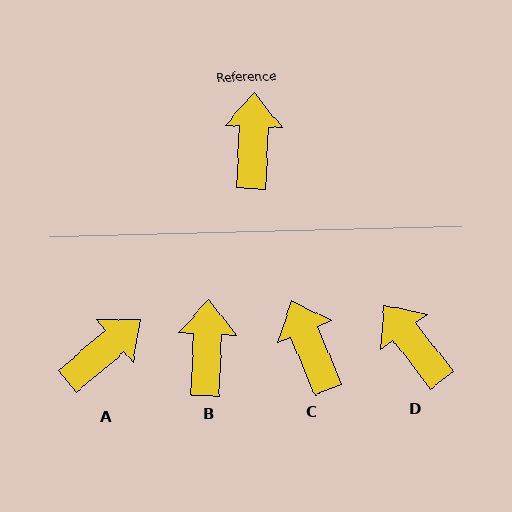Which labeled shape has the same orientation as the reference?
B.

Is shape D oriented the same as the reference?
No, it is off by about 40 degrees.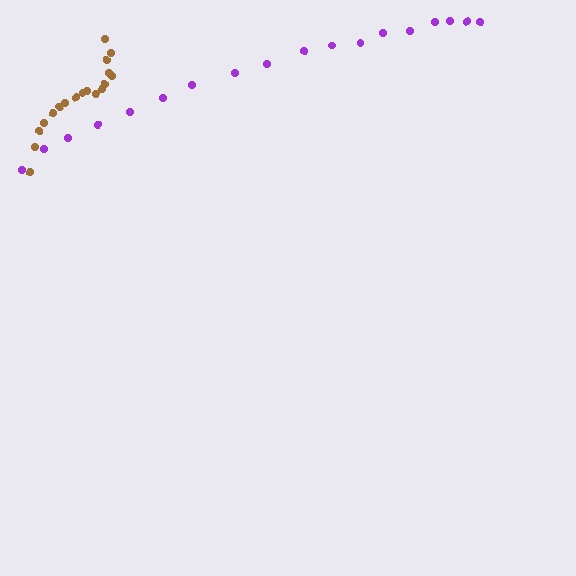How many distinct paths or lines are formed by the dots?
There are 2 distinct paths.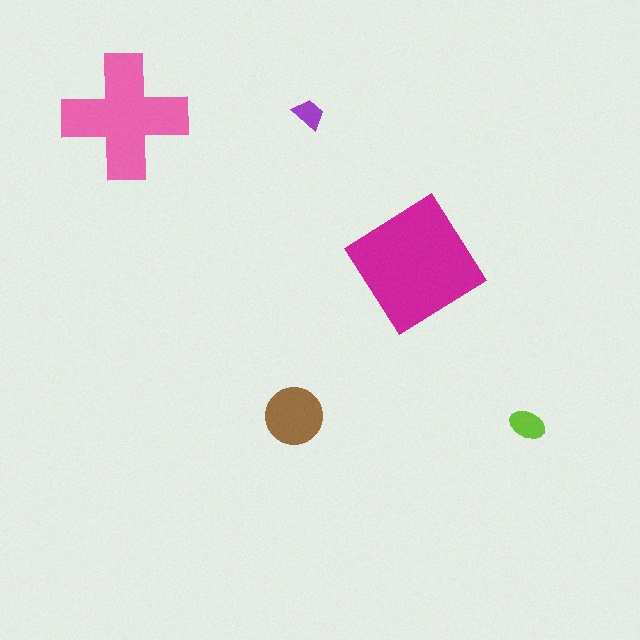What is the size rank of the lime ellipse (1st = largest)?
4th.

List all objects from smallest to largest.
The purple trapezoid, the lime ellipse, the brown circle, the pink cross, the magenta diamond.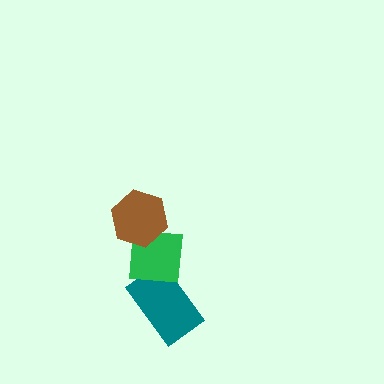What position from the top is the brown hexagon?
The brown hexagon is 1st from the top.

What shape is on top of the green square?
The brown hexagon is on top of the green square.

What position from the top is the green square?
The green square is 2nd from the top.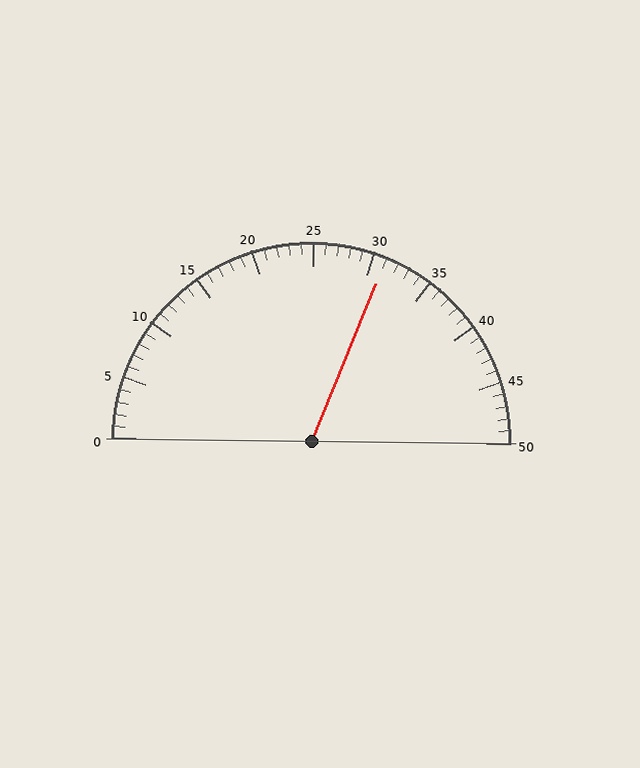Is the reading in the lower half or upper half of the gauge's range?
The reading is in the upper half of the range (0 to 50).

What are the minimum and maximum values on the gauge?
The gauge ranges from 0 to 50.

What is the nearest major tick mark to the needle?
The nearest major tick mark is 30.